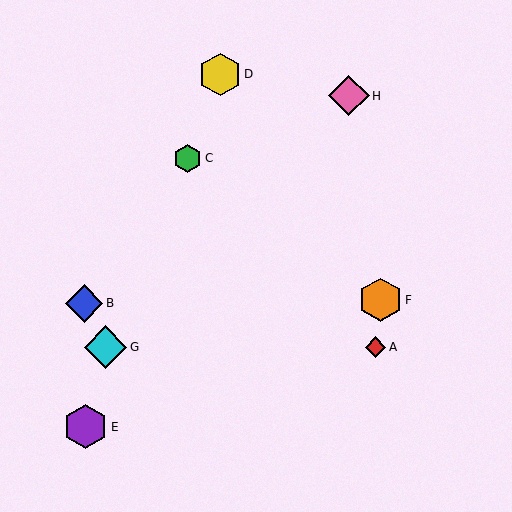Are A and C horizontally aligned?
No, A is at y≈347 and C is at y≈158.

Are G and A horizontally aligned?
Yes, both are at y≈347.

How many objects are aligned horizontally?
2 objects (A, G) are aligned horizontally.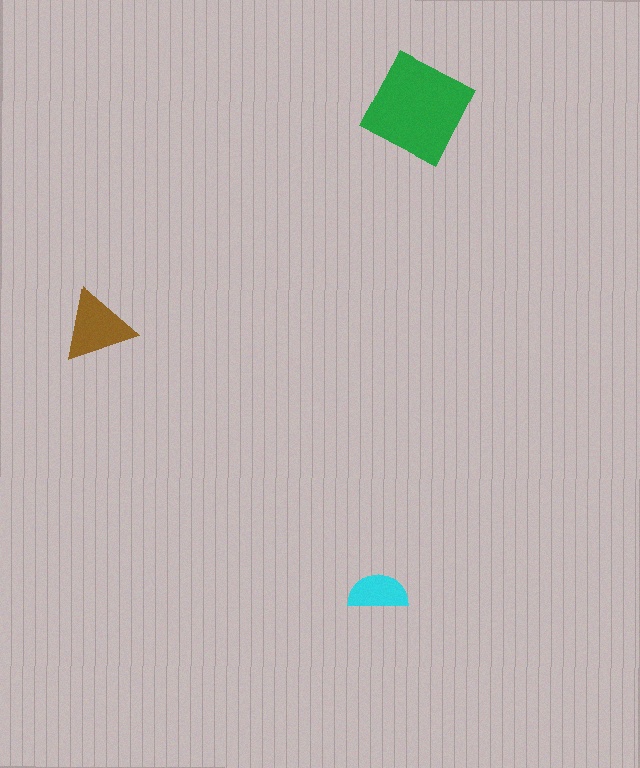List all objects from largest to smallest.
The green diamond, the brown triangle, the cyan semicircle.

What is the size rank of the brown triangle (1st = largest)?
2nd.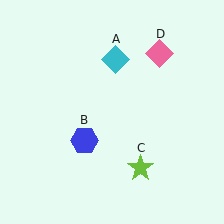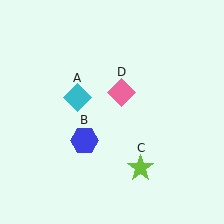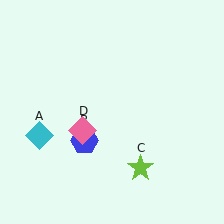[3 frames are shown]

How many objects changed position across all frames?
2 objects changed position: cyan diamond (object A), pink diamond (object D).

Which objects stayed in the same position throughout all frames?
Blue hexagon (object B) and lime star (object C) remained stationary.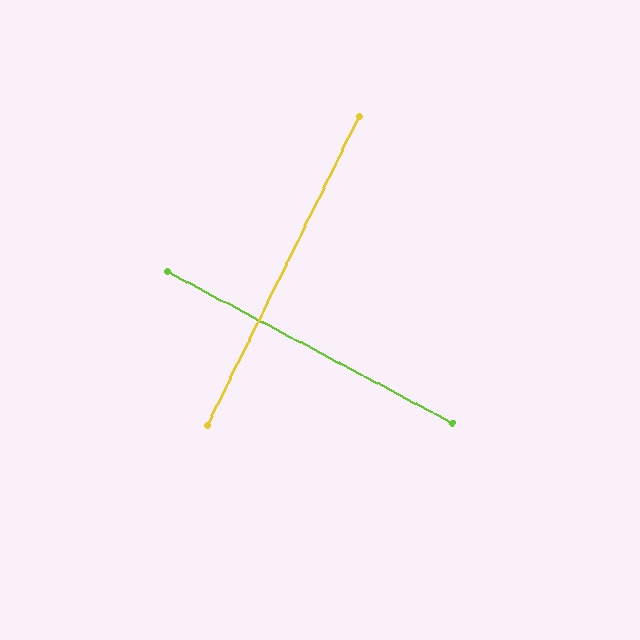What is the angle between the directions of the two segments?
Approximately 88 degrees.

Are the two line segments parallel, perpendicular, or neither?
Perpendicular — they meet at approximately 88°.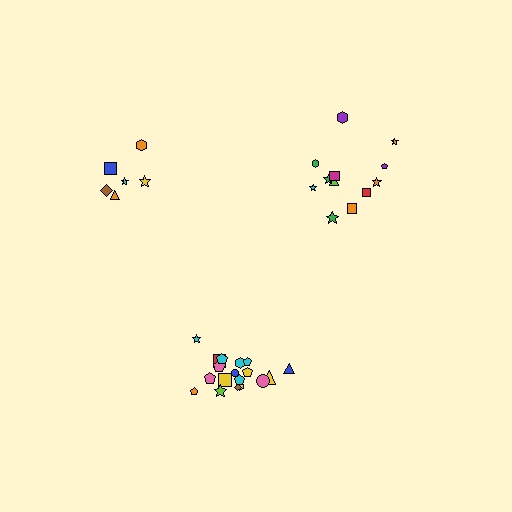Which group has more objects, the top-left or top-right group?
The top-right group.